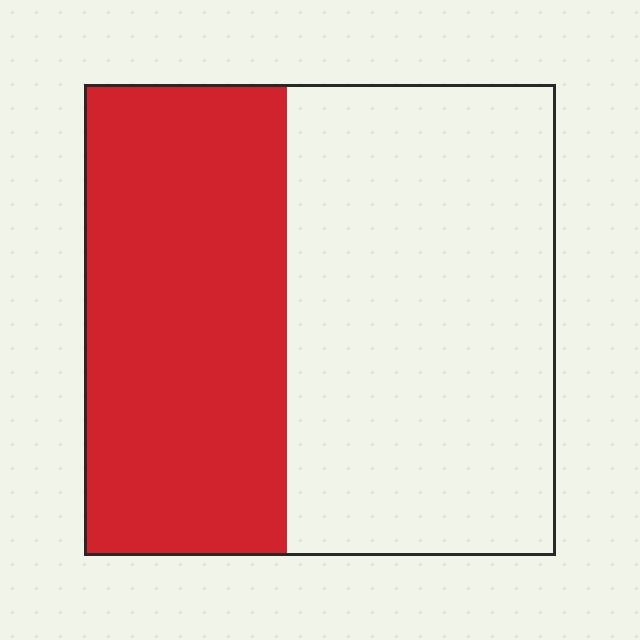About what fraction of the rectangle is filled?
About two fifths (2/5).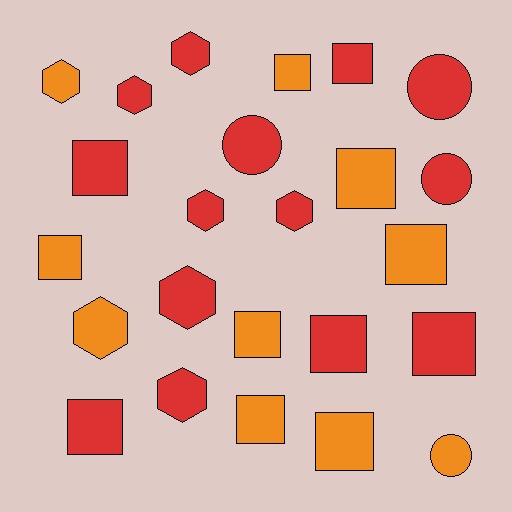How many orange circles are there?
There is 1 orange circle.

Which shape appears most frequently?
Square, with 12 objects.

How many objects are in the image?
There are 24 objects.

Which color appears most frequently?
Red, with 14 objects.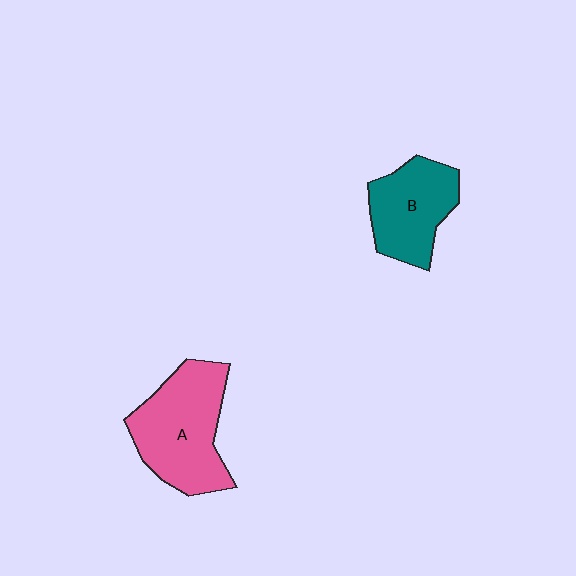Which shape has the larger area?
Shape A (pink).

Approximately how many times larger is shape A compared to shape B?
Approximately 1.4 times.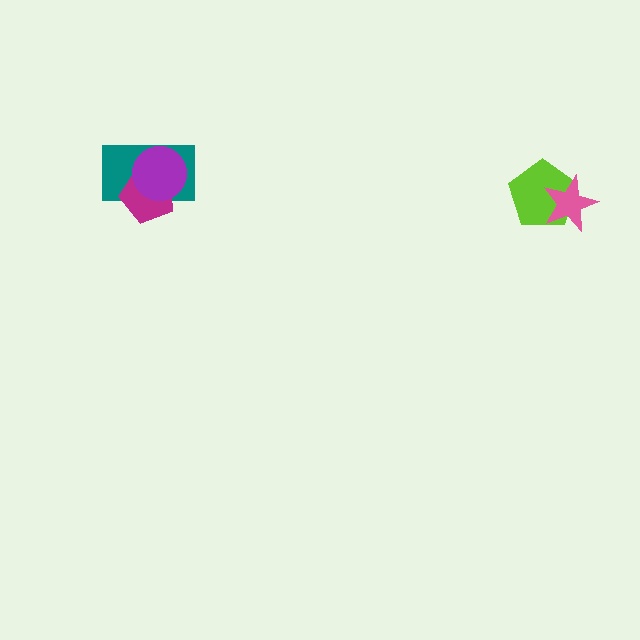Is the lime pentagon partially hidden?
Yes, it is partially covered by another shape.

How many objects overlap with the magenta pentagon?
2 objects overlap with the magenta pentagon.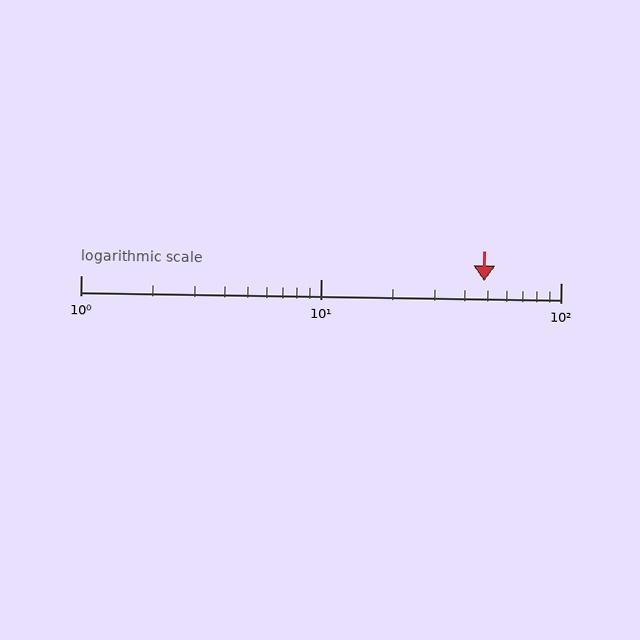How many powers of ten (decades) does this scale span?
The scale spans 2 decades, from 1 to 100.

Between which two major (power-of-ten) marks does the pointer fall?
The pointer is between 10 and 100.